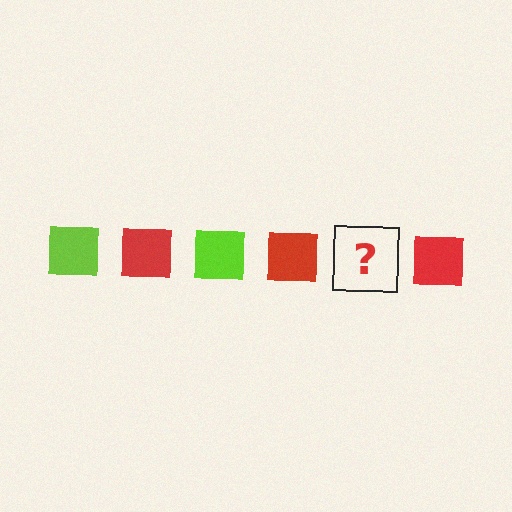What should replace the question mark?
The question mark should be replaced with a lime square.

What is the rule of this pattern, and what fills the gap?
The rule is that the pattern cycles through lime, red squares. The gap should be filled with a lime square.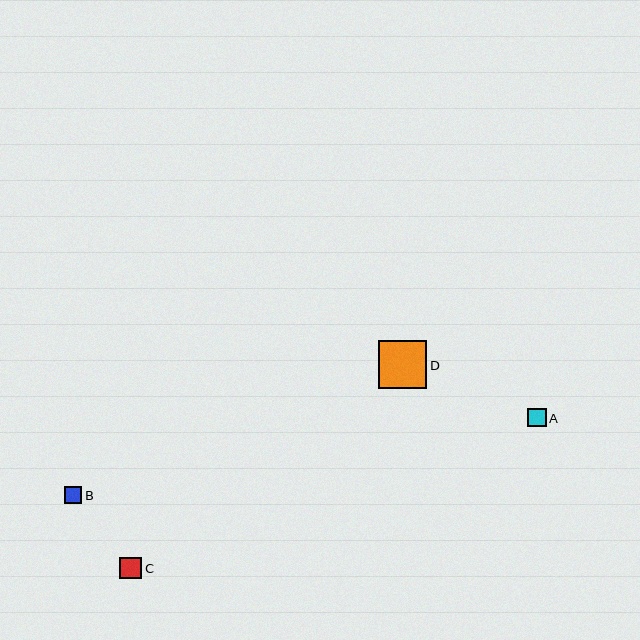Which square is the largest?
Square D is the largest with a size of approximately 48 pixels.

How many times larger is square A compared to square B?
Square A is approximately 1.1 times the size of square B.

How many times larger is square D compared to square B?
Square D is approximately 2.8 times the size of square B.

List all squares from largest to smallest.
From largest to smallest: D, C, A, B.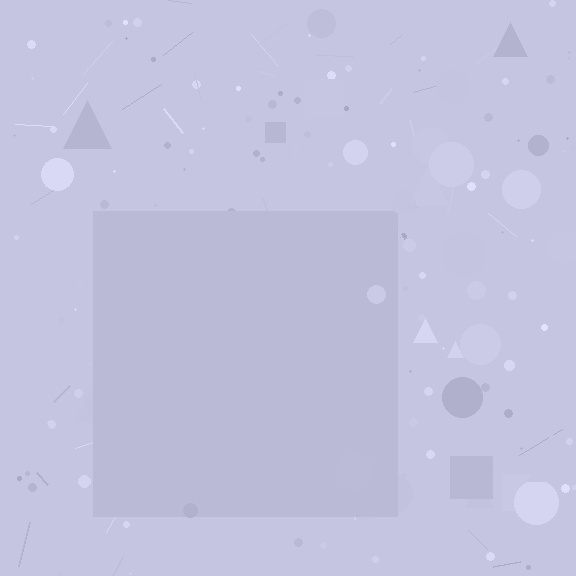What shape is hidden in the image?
A square is hidden in the image.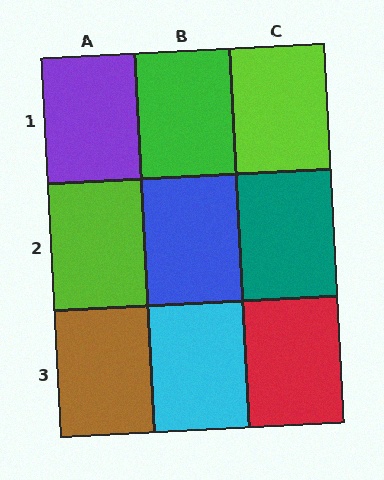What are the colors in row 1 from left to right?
Purple, green, lime.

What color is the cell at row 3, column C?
Red.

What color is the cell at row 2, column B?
Blue.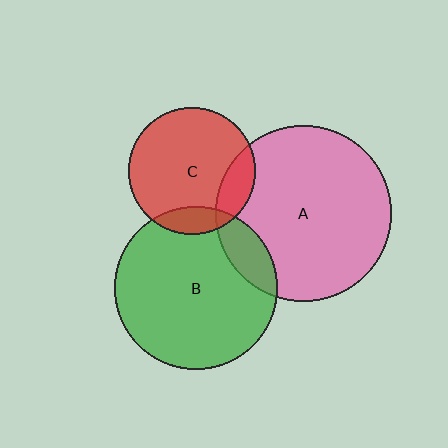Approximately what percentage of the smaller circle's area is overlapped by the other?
Approximately 15%.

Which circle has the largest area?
Circle A (pink).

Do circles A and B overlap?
Yes.